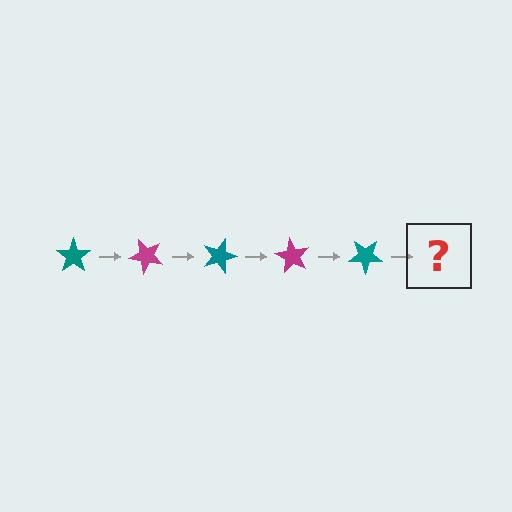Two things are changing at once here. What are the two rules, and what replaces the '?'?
The two rules are that it rotates 45 degrees each step and the color cycles through teal and magenta. The '?' should be a magenta star, rotated 225 degrees from the start.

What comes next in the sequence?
The next element should be a magenta star, rotated 225 degrees from the start.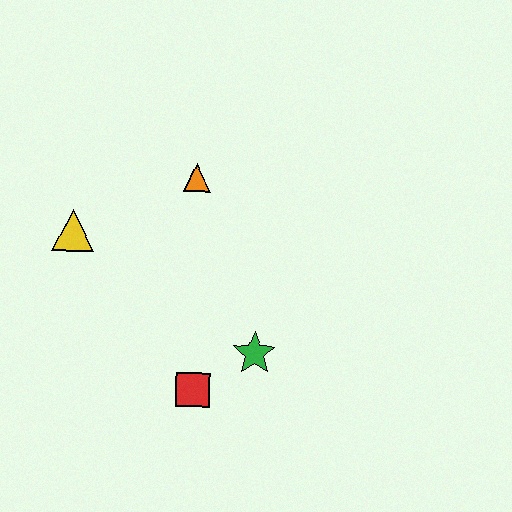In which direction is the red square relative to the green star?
The red square is to the left of the green star.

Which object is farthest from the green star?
The yellow triangle is farthest from the green star.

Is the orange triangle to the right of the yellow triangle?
Yes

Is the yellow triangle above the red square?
Yes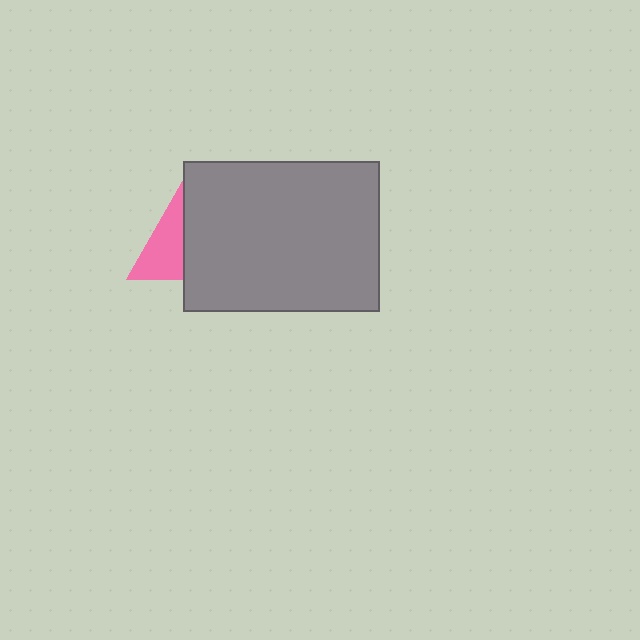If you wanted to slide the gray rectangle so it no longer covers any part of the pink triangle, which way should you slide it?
Slide it right — that is the most direct way to separate the two shapes.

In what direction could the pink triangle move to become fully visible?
The pink triangle could move left. That would shift it out from behind the gray rectangle entirely.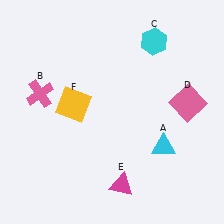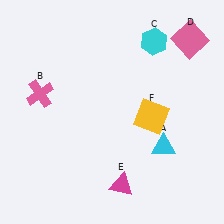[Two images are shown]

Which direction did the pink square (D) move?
The pink square (D) moved up.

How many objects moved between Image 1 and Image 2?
2 objects moved between the two images.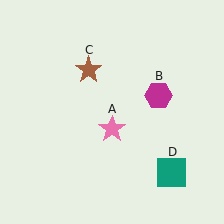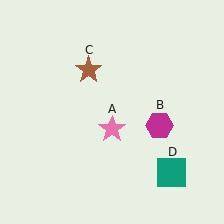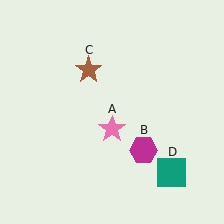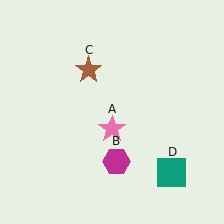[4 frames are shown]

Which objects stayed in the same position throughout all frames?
Pink star (object A) and brown star (object C) and teal square (object D) remained stationary.